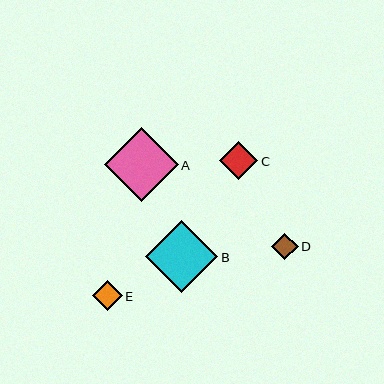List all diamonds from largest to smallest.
From largest to smallest: A, B, C, E, D.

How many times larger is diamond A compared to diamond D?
Diamond A is approximately 2.8 times the size of diamond D.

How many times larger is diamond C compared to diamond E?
Diamond C is approximately 1.3 times the size of diamond E.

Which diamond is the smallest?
Diamond D is the smallest with a size of approximately 27 pixels.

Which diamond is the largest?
Diamond A is the largest with a size of approximately 74 pixels.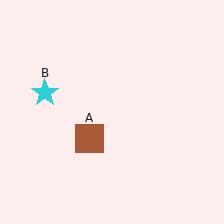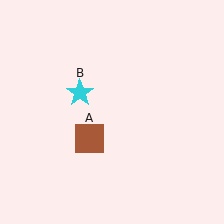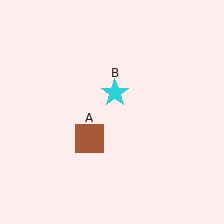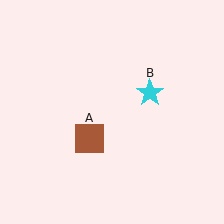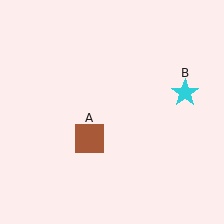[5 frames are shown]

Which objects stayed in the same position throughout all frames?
Brown square (object A) remained stationary.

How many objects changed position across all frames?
1 object changed position: cyan star (object B).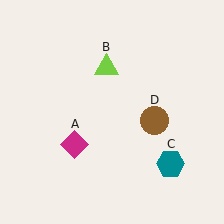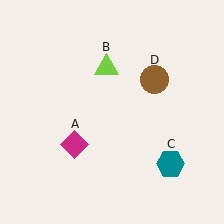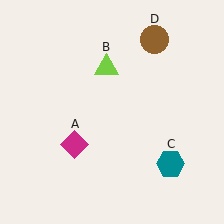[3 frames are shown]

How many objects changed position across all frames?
1 object changed position: brown circle (object D).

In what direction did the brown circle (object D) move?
The brown circle (object D) moved up.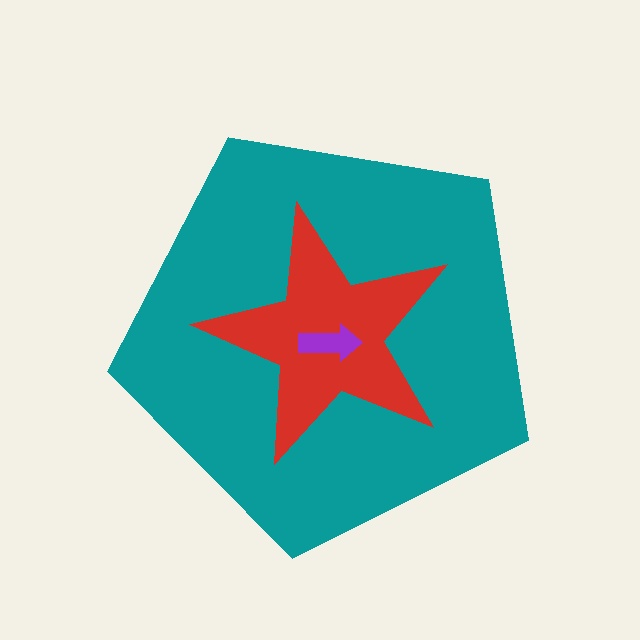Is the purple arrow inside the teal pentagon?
Yes.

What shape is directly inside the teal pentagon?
The red star.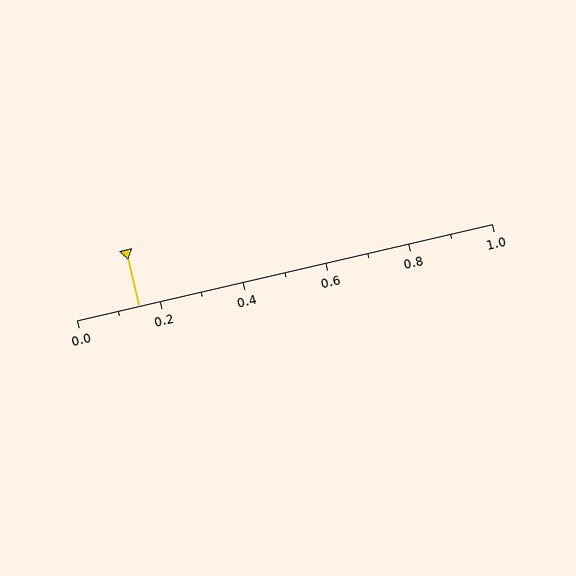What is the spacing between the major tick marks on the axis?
The major ticks are spaced 0.2 apart.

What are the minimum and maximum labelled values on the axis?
The axis runs from 0.0 to 1.0.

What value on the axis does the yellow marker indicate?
The marker indicates approximately 0.15.